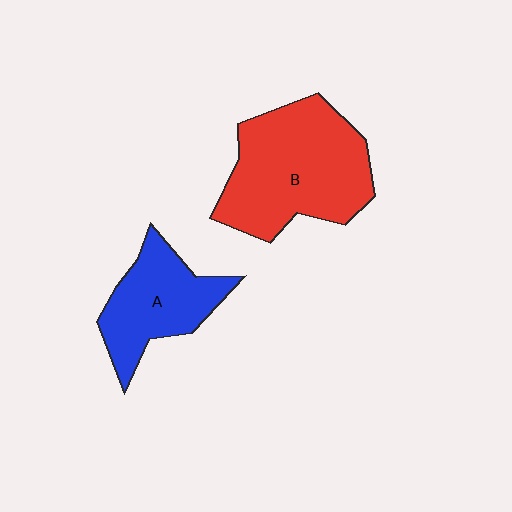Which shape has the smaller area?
Shape A (blue).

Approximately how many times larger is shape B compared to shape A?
Approximately 1.6 times.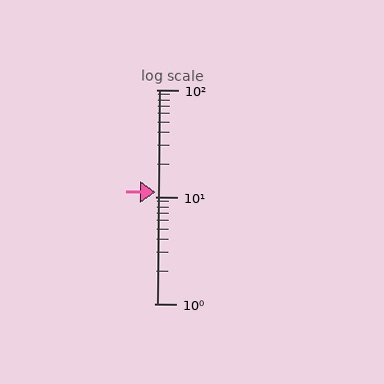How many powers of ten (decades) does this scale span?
The scale spans 2 decades, from 1 to 100.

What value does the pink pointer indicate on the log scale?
The pointer indicates approximately 11.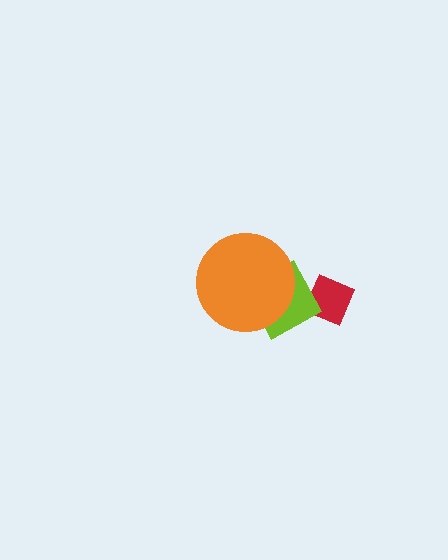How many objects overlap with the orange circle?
1 object overlaps with the orange circle.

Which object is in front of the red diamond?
The lime diamond is in front of the red diamond.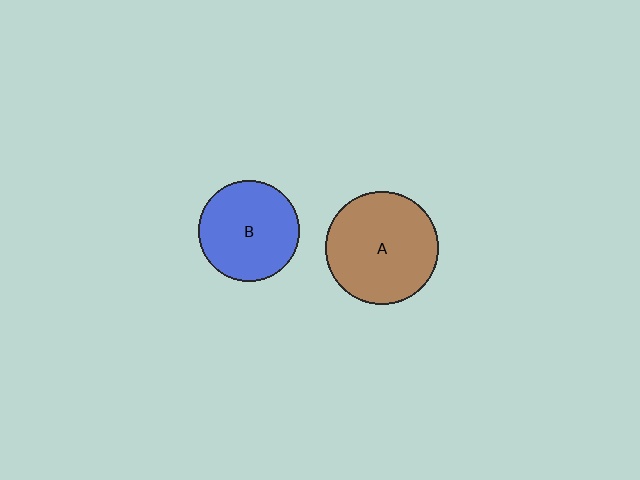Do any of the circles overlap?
No, none of the circles overlap.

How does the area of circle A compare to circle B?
Approximately 1.3 times.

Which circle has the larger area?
Circle A (brown).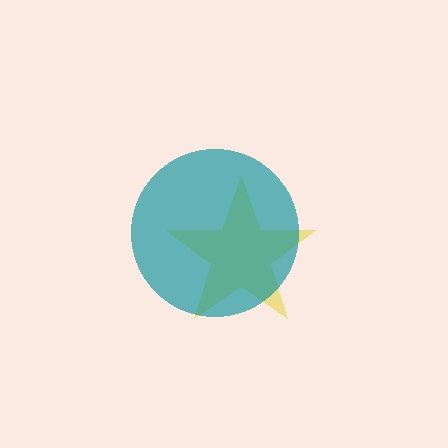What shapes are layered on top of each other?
The layered shapes are: a yellow star, a teal circle.